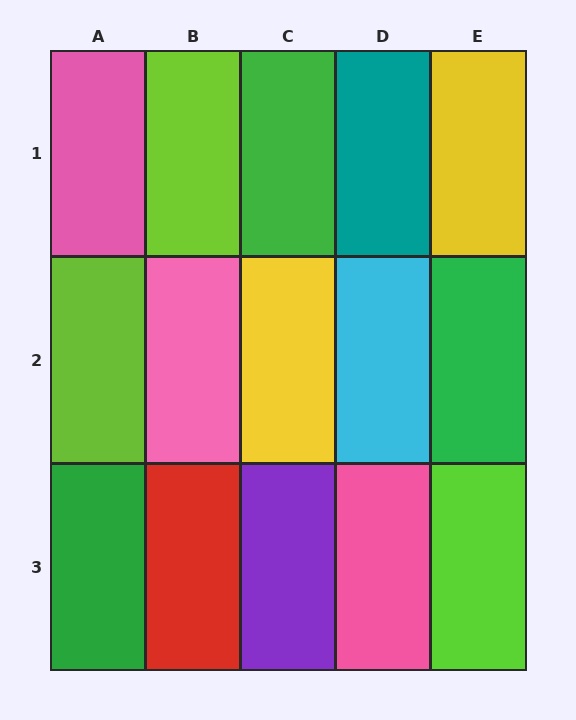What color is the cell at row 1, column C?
Green.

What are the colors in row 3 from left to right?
Green, red, purple, pink, lime.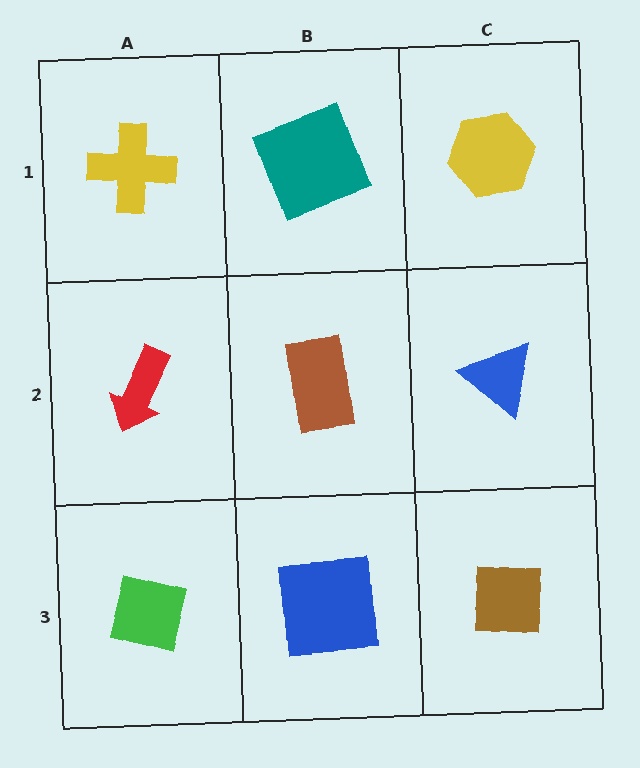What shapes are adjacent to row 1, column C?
A blue triangle (row 2, column C), a teal square (row 1, column B).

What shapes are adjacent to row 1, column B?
A brown rectangle (row 2, column B), a yellow cross (row 1, column A), a yellow hexagon (row 1, column C).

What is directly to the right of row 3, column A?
A blue square.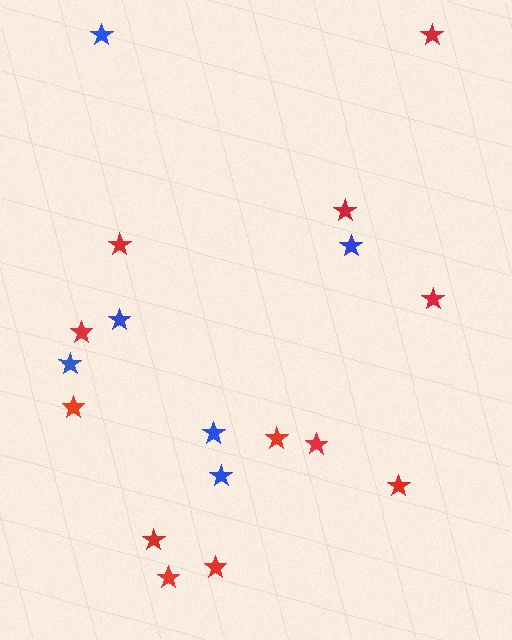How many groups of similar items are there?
There are 2 groups: one group of red stars (12) and one group of blue stars (6).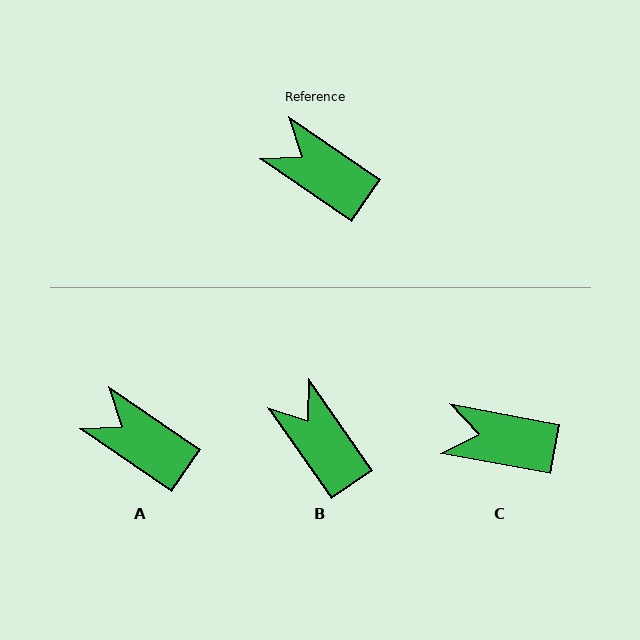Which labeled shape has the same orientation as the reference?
A.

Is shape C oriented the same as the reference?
No, it is off by about 24 degrees.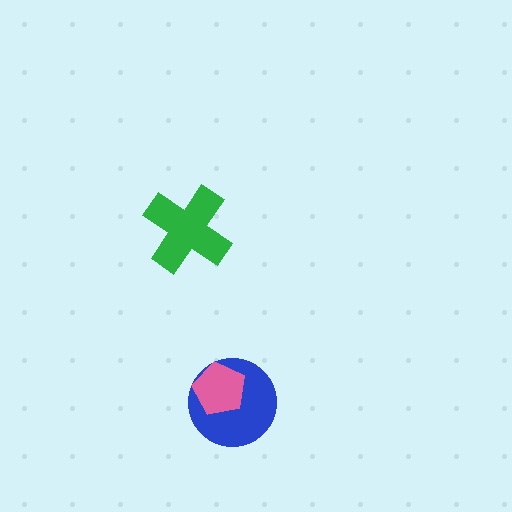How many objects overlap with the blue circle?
1 object overlaps with the blue circle.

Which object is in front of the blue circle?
The pink pentagon is in front of the blue circle.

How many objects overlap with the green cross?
0 objects overlap with the green cross.